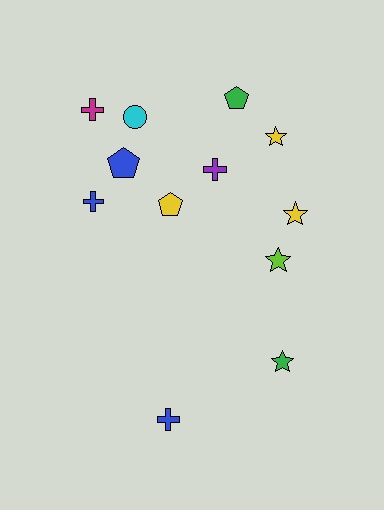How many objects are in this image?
There are 12 objects.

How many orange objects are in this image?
There are no orange objects.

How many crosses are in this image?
There are 4 crosses.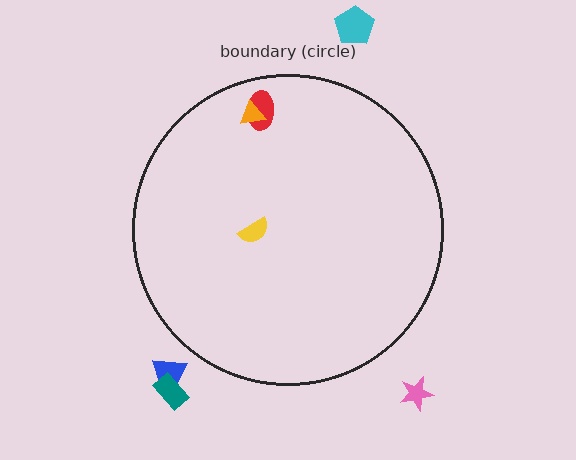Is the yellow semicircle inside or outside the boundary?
Inside.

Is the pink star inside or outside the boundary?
Outside.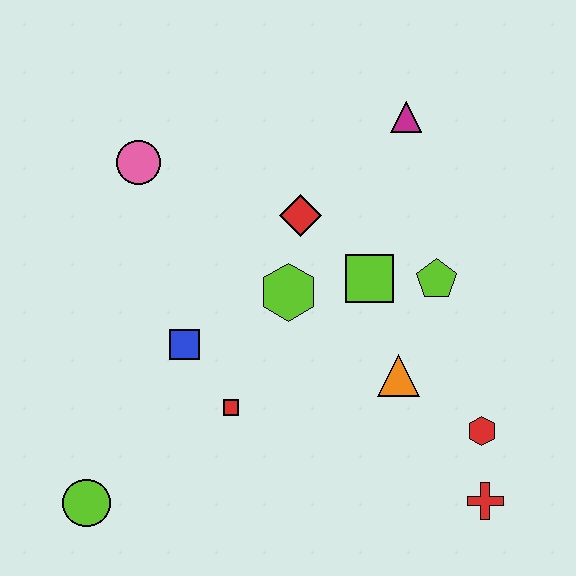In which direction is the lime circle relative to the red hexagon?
The lime circle is to the left of the red hexagon.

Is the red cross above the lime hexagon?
No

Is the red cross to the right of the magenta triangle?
Yes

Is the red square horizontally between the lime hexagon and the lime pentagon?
No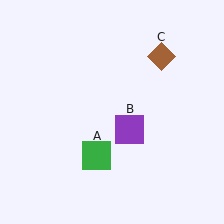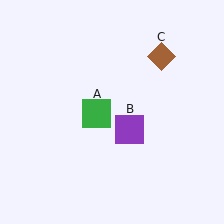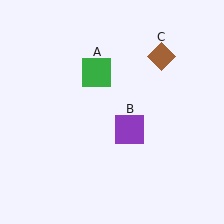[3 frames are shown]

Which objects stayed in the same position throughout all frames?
Purple square (object B) and brown diamond (object C) remained stationary.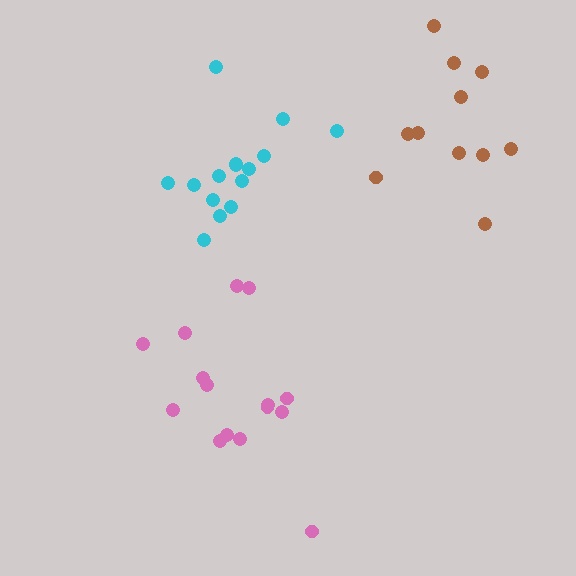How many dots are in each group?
Group 1: 15 dots, Group 2: 11 dots, Group 3: 15 dots (41 total).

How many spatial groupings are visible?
There are 3 spatial groupings.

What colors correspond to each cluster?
The clusters are colored: pink, brown, cyan.